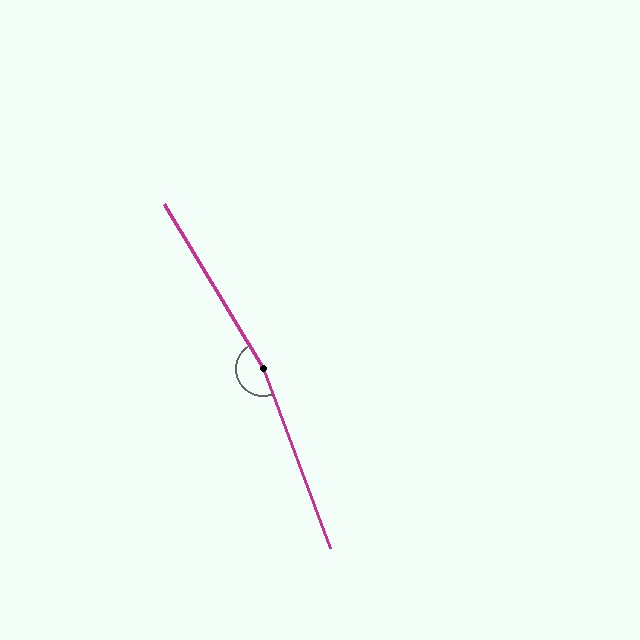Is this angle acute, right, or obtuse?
It is obtuse.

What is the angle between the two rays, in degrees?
Approximately 170 degrees.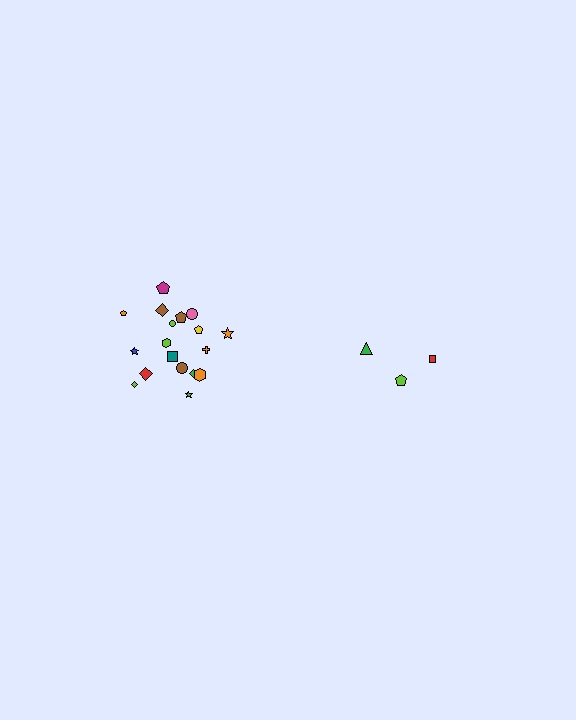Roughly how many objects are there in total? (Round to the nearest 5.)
Roughly 20 objects in total.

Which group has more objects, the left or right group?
The left group.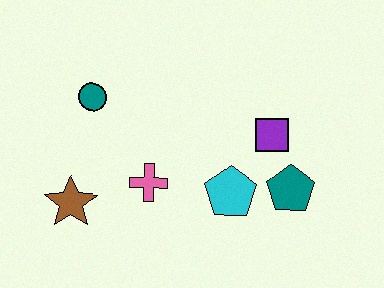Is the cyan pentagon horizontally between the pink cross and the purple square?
Yes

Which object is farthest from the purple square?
The brown star is farthest from the purple square.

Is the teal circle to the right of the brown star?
Yes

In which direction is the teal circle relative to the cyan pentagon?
The teal circle is to the left of the cyan pentagon.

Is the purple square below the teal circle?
Yes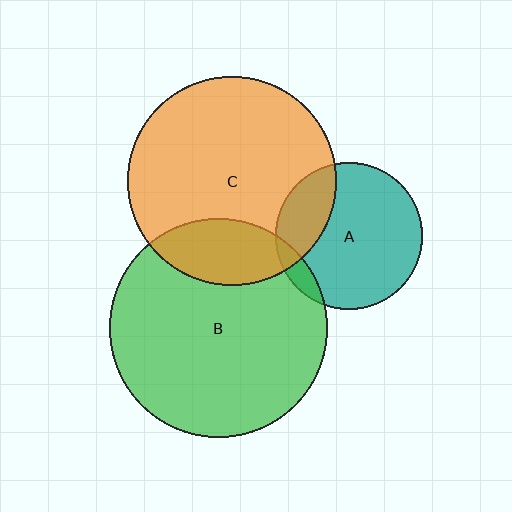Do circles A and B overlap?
Yes.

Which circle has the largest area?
Circle B (green).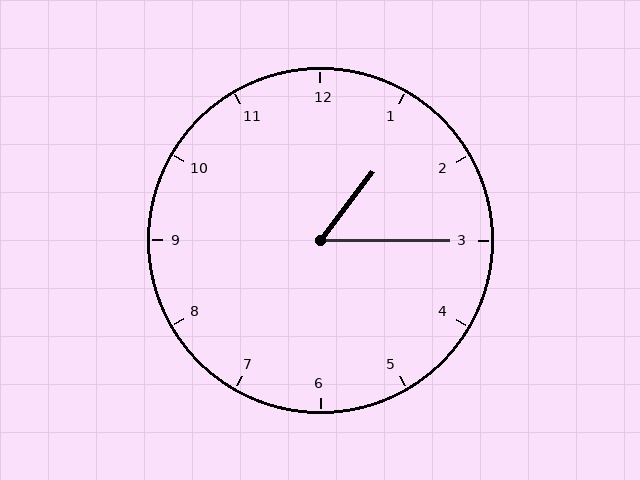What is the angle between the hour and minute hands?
Approximately 52 degrees.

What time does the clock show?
1:15.